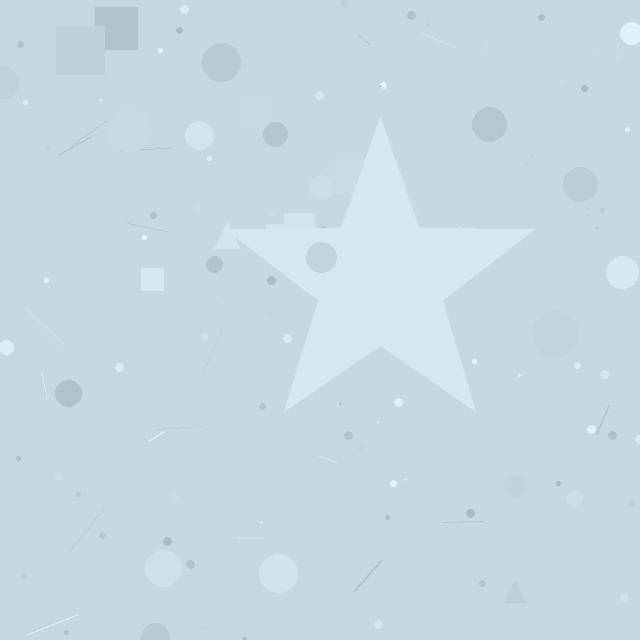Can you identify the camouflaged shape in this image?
The camouflaged shape is a star.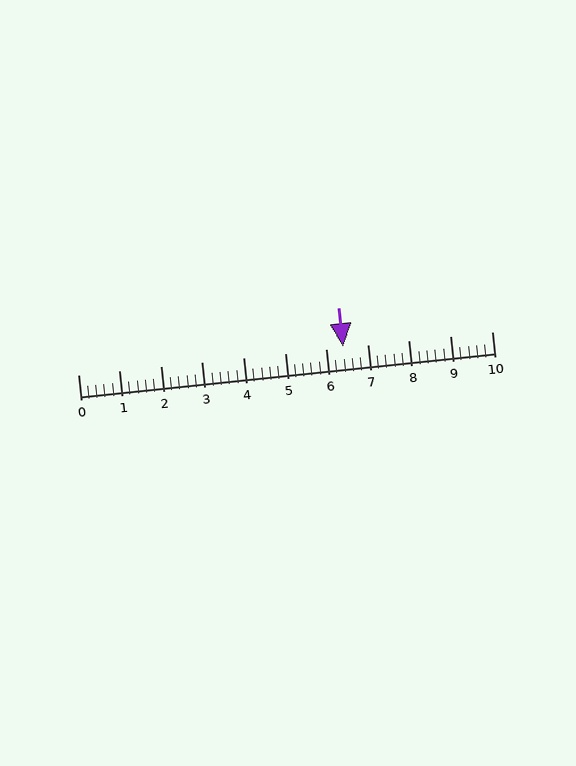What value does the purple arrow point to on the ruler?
The purple arrow points to approximately 6.4.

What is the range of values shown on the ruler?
The ruler shows values from 0 to 10.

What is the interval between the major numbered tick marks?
The major tick marks are spaced 1 units apart.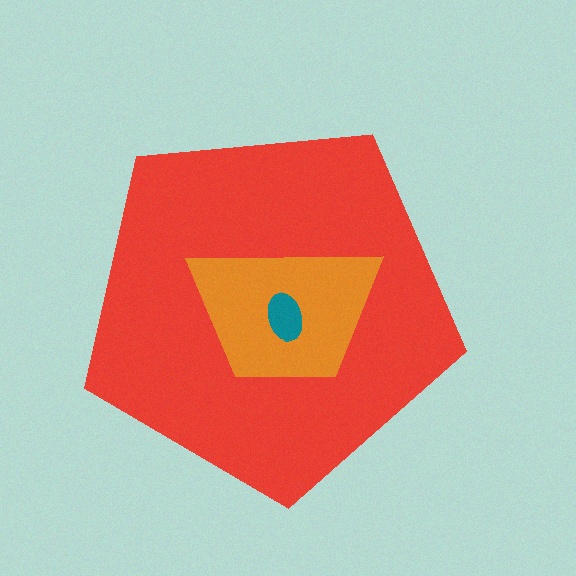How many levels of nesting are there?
3.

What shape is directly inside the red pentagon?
The orange trapezoid.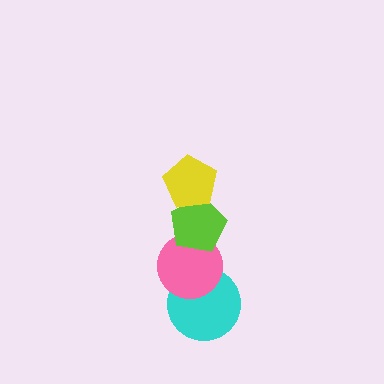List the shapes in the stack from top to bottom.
From top to bottom: the yellow pentagon, the lime pentagon, the pink circle, the cyan circle.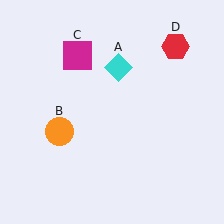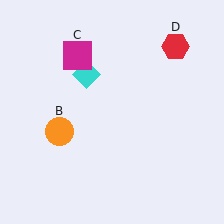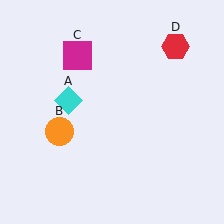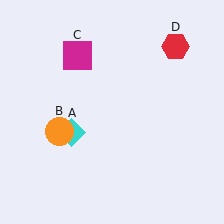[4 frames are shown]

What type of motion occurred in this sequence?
The cyan diamond (object A) rotated counterclockwise around the center of the scene.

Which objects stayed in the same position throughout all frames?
Orange circle (object B) and magenta square (object C) and red hexagon (object D) remained stationary.